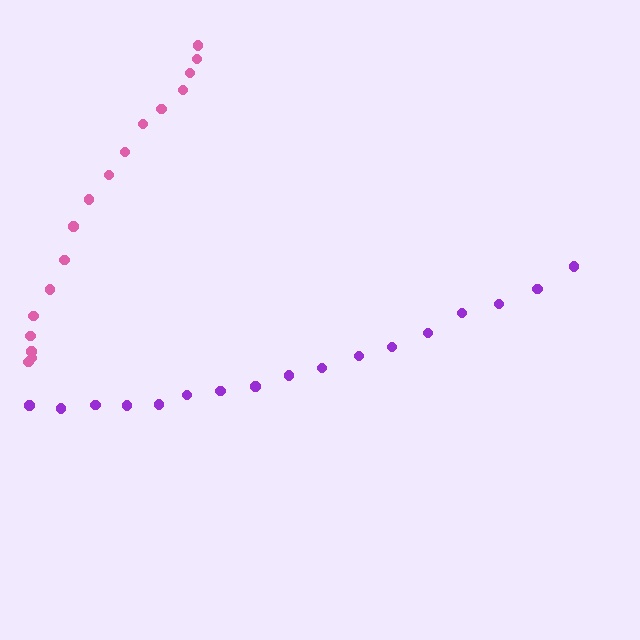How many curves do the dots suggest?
There are 2 distinct paths.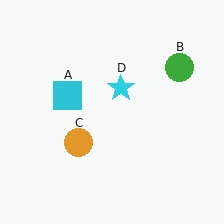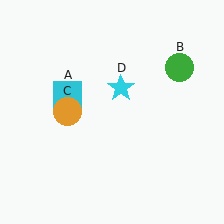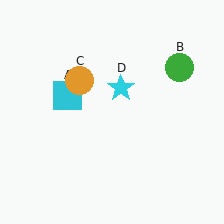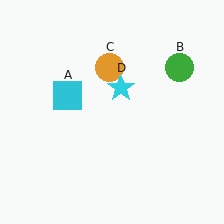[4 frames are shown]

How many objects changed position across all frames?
1 object changed position: orange circle (object C).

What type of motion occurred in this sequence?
The orange circle (object C) rotated clockwise around the center of the scene.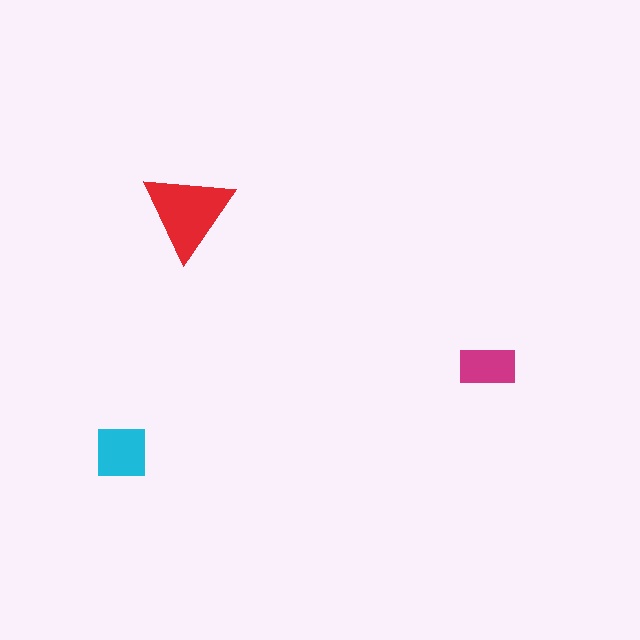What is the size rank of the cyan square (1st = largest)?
2nd.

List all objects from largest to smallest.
The red triangle, the cyan square, the magenta rectangle.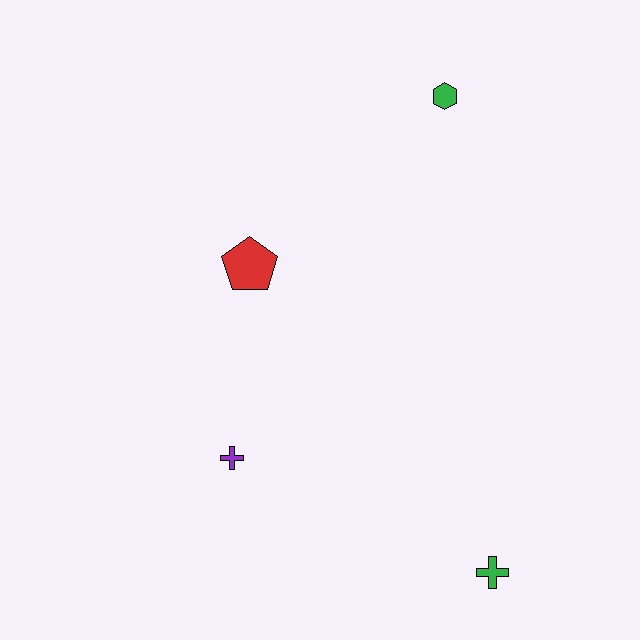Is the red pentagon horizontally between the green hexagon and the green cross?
No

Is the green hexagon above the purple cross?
Yes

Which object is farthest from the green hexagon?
The green cross is farthest from the green hexagon.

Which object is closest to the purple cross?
The red pentagon is closest to the purple cross.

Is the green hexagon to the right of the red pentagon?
Yes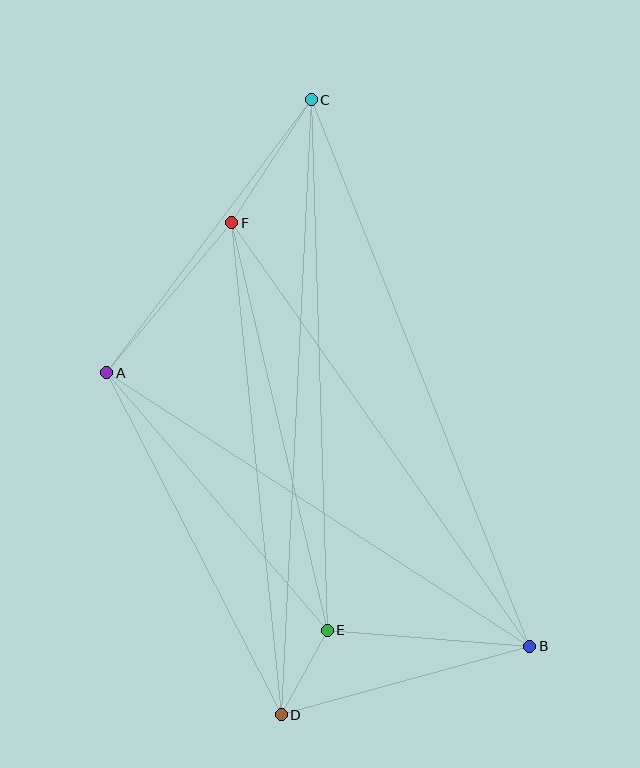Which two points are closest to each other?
Points D and E are closest to each other.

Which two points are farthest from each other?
Points C and D are farthest from each other.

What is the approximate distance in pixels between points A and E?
The distance between A and E is approximately 339 pixels.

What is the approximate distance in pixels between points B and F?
The distance between B and F is approximately 517 pixels.